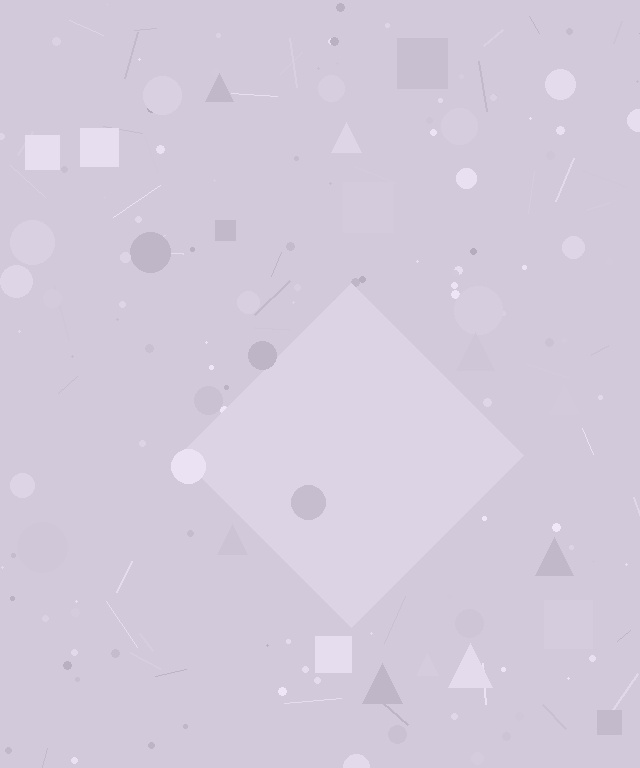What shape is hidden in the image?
A diamond is hidden in the image.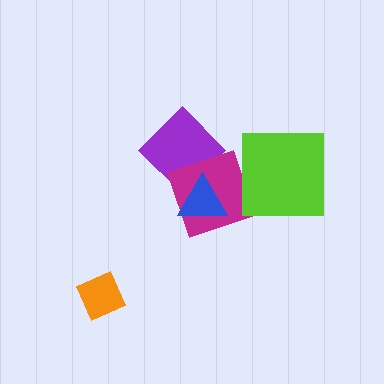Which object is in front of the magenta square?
The blue triangle is in front of the magenta square.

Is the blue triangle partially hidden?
No, no other shape covers it.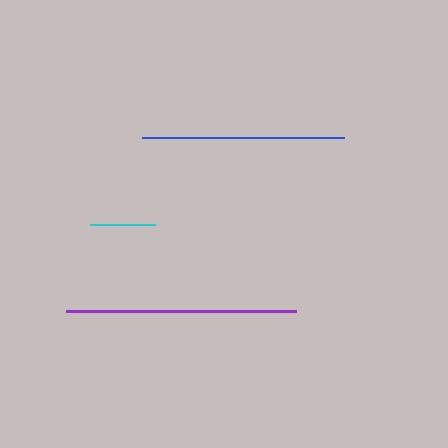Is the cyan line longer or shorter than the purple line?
The purple line is longer than the cyan line.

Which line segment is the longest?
The purple line is the longest at approximately 230 pixels.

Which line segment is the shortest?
The cyan line is the shortest at approximately 66 pixels.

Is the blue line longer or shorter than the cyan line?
The blue line is longer than the cyan line.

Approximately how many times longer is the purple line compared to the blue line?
The purple line is approximately 1.1 times the length of the blue line.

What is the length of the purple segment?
The purple segment is approximately 230 pixels long.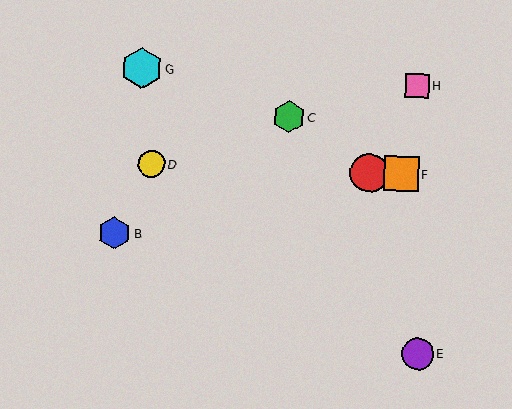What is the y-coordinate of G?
Object G is at y≈68.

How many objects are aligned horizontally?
3 objects (A, D, F) are aligned horizontally.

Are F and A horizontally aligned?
Yes, both are at y≈174.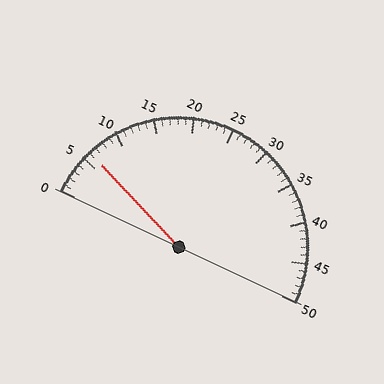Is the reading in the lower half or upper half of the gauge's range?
The reading is in the lower half of the range (0 to 50).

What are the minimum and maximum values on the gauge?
The gauge ranges from 0 to 50.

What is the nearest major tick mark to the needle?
The nearest major tick mark is 5.